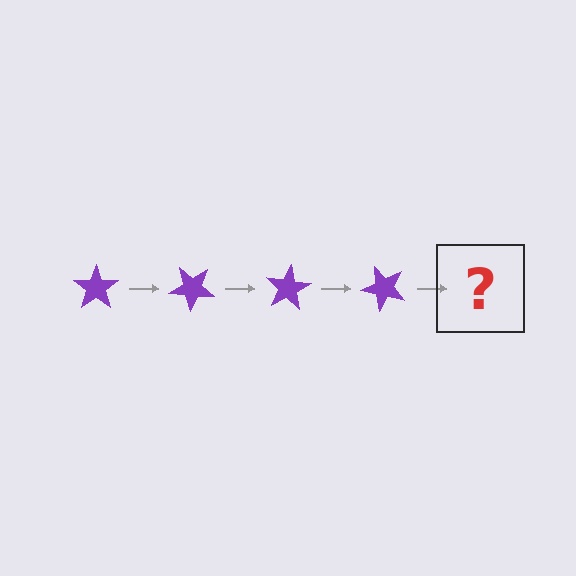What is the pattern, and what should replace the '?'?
The pattern is that the star rotates 40 degrees each step. The '?' should be a purple star rotated 160 degrees.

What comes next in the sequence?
The next element should be a purple star rotated 160 degrees.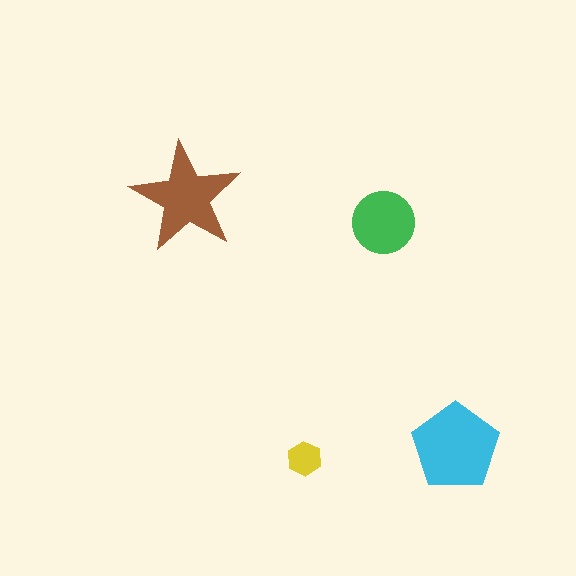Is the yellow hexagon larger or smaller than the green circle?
Smaller.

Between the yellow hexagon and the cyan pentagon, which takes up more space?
The cyan pentagon.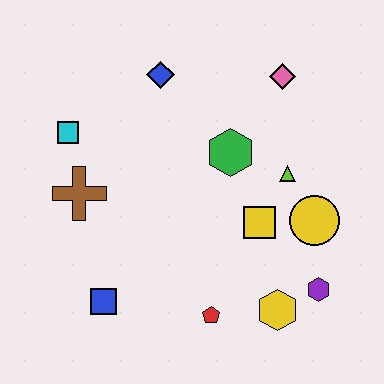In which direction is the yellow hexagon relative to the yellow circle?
The yellow hexagon is below the yellow circle.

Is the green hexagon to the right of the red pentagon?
Yes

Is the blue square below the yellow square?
Yes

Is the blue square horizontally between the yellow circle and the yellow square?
No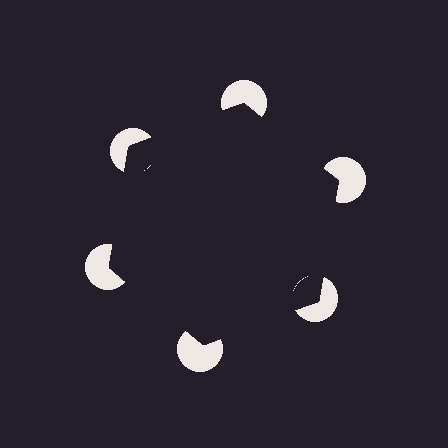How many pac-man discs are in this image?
There are 6 — one at each vertex of the illusory hexagon.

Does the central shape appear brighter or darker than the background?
It typically appears slightly darker than the background, even though no actual brightness change is drawn.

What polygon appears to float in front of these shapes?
An illusory hexagon — its edges are inferred from the aligned wedge cuts in the pac-man discs, not physically drawn.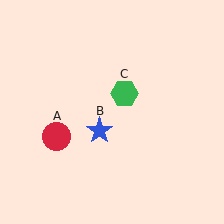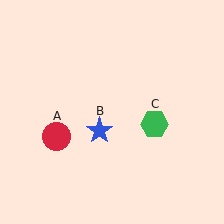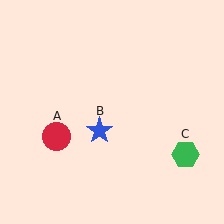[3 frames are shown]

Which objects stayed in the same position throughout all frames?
Red circle (object A) and blue star (object B) remained stationary.